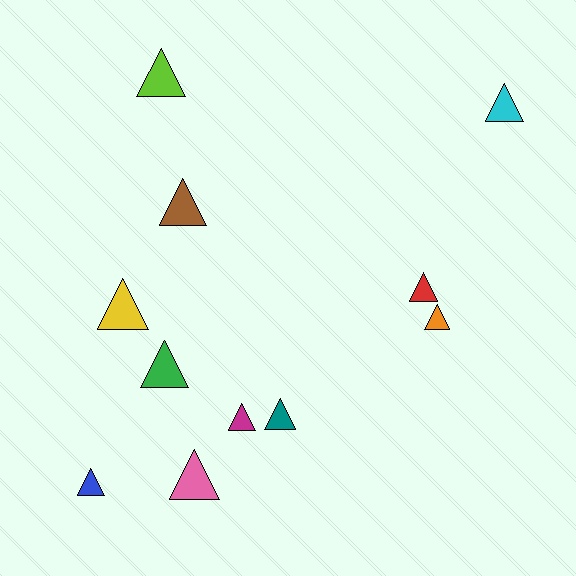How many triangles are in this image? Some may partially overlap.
There are 11 triangles.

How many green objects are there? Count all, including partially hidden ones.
There is 1 green object.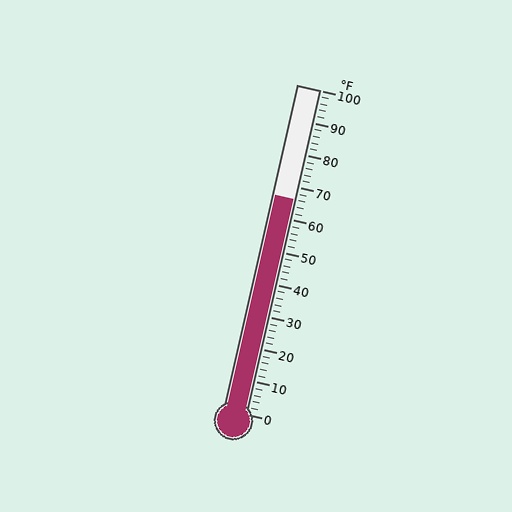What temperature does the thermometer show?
The thermometer shows approximately 66°F.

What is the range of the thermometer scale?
The thermometer scale ranges from 0°F to 100°F.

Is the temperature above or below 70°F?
The temperature is below 70°F.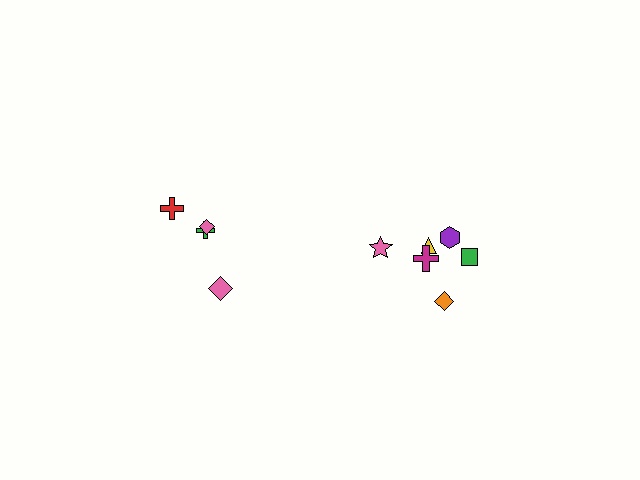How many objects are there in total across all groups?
There are 10 objects.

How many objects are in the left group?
There are 4 objects.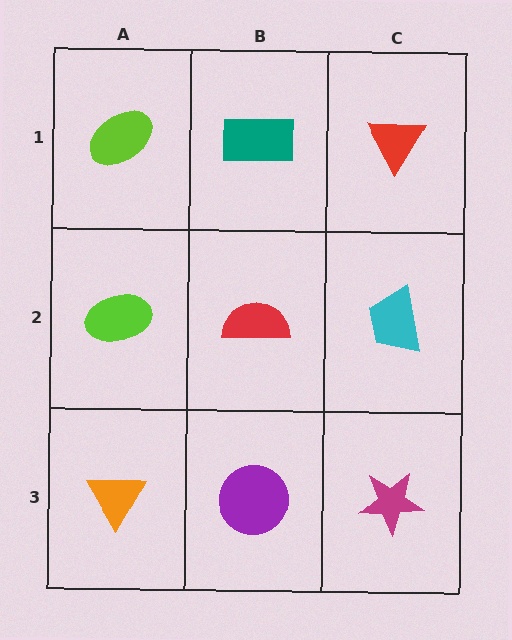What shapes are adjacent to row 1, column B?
A red semicircle (row 2, column B), a lime ellipse (row 1, column A), a red triangle (row 1, column C).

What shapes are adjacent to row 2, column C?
A red triangle (row 1, column C), a magenta star (row 3, column C), a red semicircle (row 2, column B).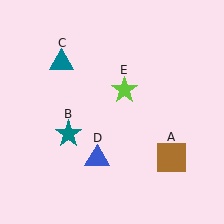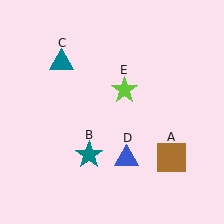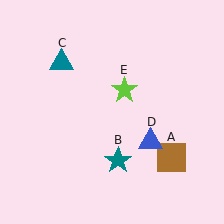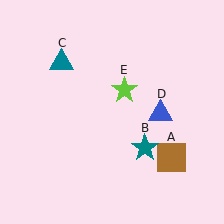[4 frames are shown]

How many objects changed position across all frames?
2 objects changed position: teal star (object B), blue triangle (object D).